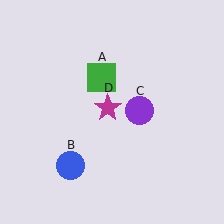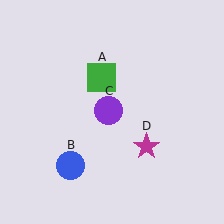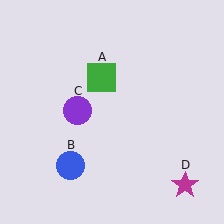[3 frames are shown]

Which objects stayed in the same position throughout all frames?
Green square (object A) and blue circle (object B) remained stationary.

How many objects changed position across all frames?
2 objects changed position: purple circle (object C), magenta star (object D).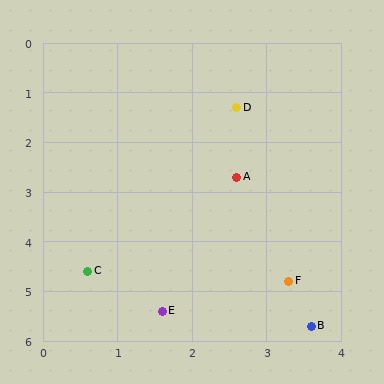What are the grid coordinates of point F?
Point F is at approximately (3.3, 4.8).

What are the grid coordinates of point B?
Point B is at approximately (3.6, 5.7).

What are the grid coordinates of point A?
Point A is at approximately (2.6, 2.7).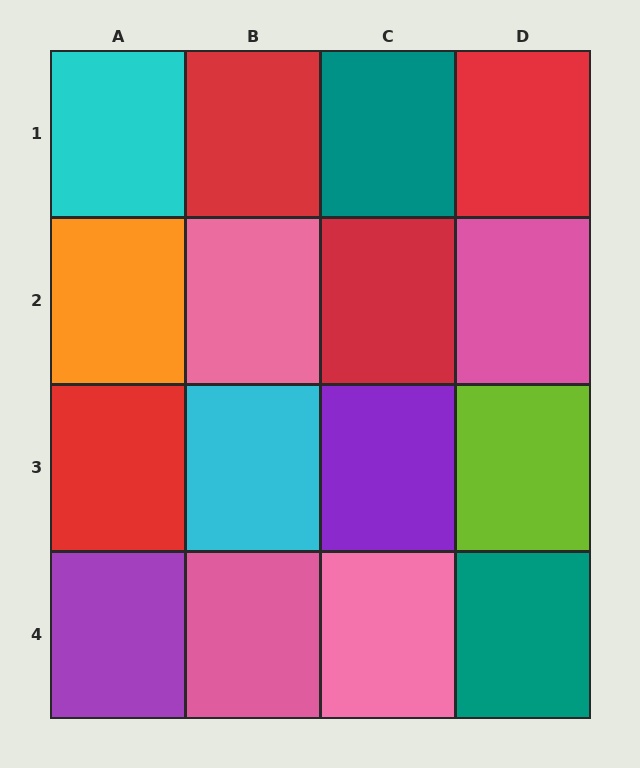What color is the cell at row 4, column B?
Pink.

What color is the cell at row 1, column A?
Cyan.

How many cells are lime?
1 cell is lime.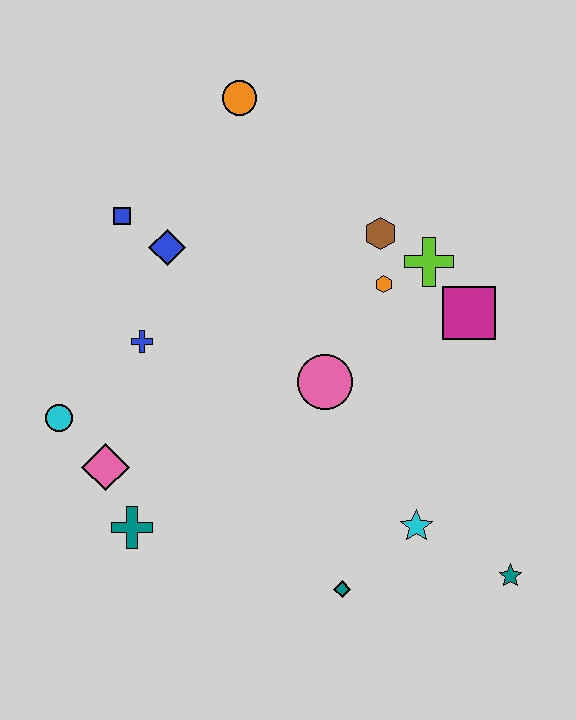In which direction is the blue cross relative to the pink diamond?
The blue cross is above the pink diamond.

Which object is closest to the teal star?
The cyan star is closest to the teal star.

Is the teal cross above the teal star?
Yes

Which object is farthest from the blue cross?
The teal star is farthest from the blue cross.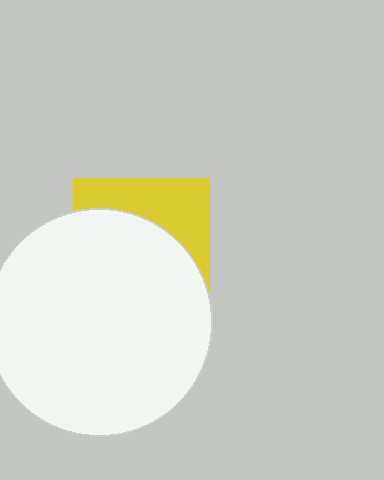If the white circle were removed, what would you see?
You would see the complete yellow square.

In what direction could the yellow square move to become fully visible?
The yellow square could move up. That would shift it out from behind the white circle entirely.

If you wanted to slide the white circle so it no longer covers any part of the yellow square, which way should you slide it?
Slide it down — that is the most direct way to separate the two shapes.